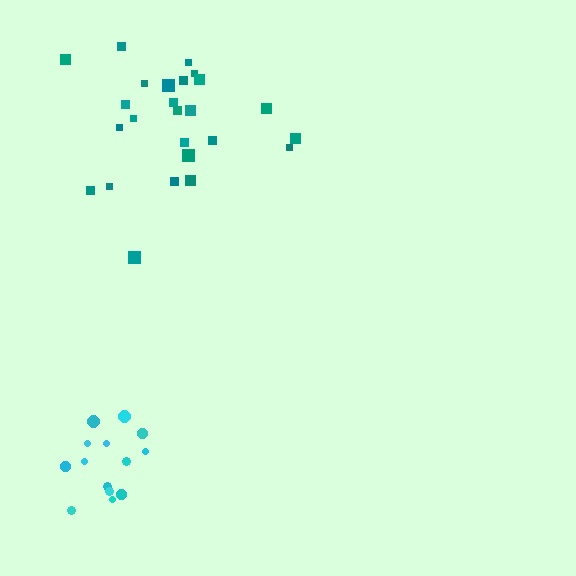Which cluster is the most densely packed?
Cyan.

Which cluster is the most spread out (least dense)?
Teal.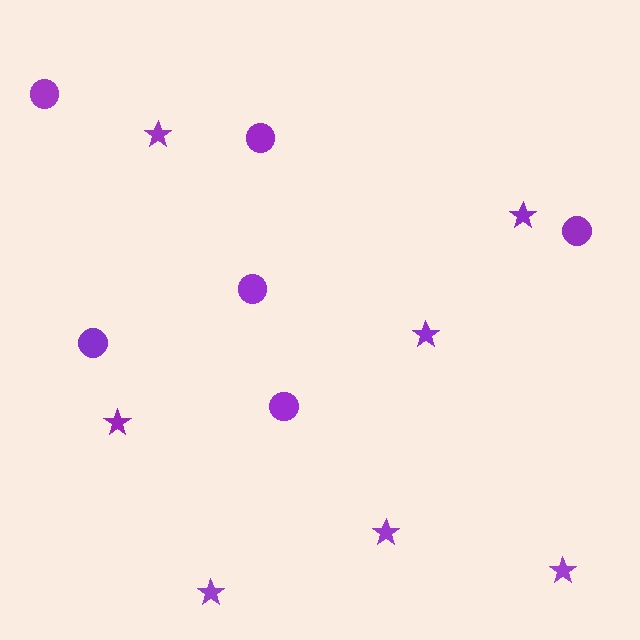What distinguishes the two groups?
There are 2 groups: one group of stars (7) and one group of circles (6).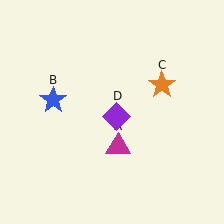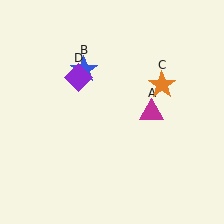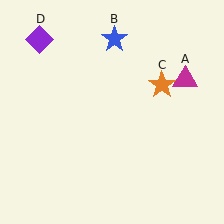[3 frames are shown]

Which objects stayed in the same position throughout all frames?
Orange star (object C) remained stationary.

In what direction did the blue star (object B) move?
The blue star (object B) moved up and to the right.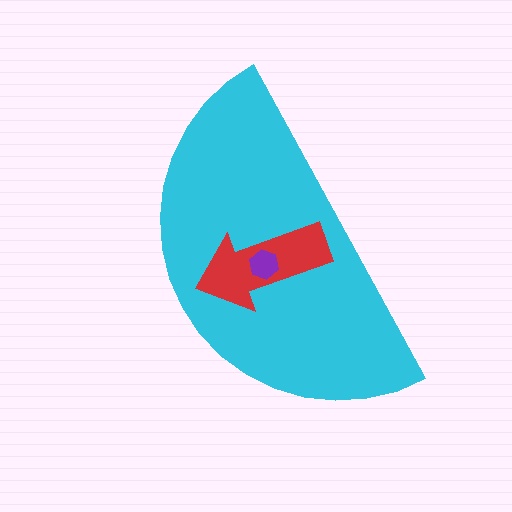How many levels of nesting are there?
3.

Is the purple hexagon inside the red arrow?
Yes.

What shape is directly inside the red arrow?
The purple hexagon.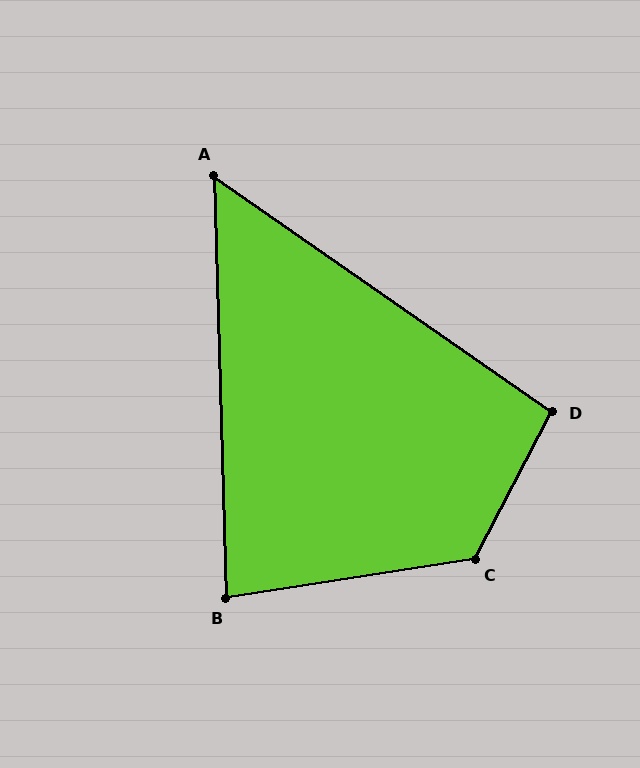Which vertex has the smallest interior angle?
A, at approximately 53 degrees.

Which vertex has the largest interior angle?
C, at approximately 127 degrees.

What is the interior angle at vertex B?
Approximately 83 degrees (acute).